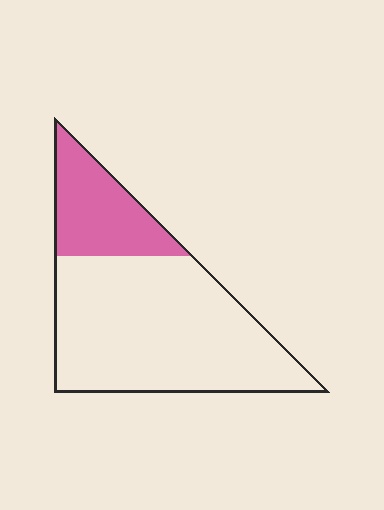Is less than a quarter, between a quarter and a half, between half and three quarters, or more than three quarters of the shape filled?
Between a quarter and a half.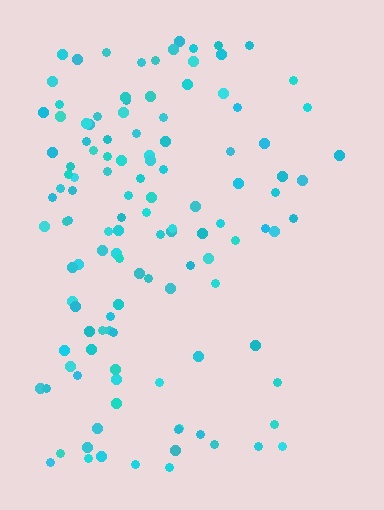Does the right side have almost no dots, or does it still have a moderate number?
Still a moderate number, just noticeably fewer than the left.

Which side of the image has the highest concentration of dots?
The left.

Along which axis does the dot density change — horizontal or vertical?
Horizontal.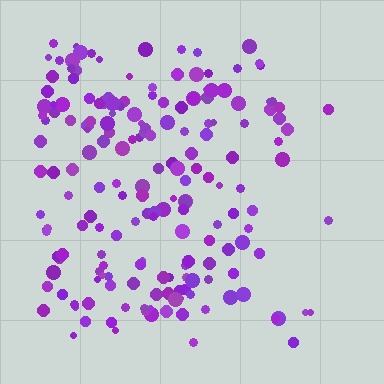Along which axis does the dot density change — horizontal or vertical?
Horizontal.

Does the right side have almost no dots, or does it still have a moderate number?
Still a moderate number, just noticeably fewer than the left.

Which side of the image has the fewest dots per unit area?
The right.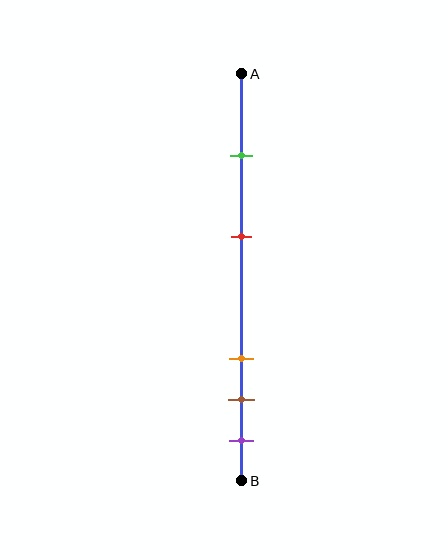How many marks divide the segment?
There are 5 marks dividing the segment.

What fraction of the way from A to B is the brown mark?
The brown mark is approximately 80% (0.8) of the way from A to B.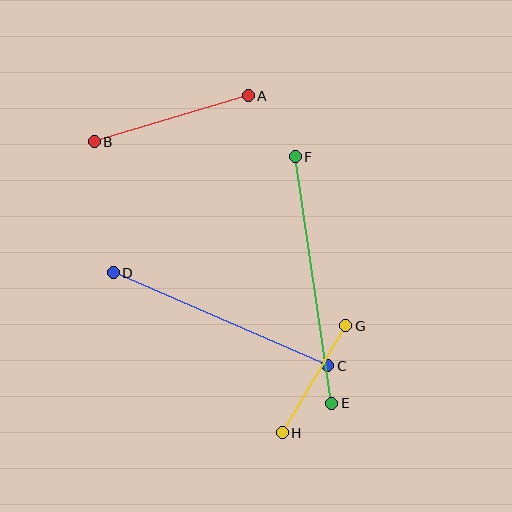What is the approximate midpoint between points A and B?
The midpoint is at approximately (171, 119) pixels.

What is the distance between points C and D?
The distance is approximately 234 pixels.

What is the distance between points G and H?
The distance is approximately 125 pixels.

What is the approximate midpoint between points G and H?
The midpoint is at approximately (314, 379) pixels.